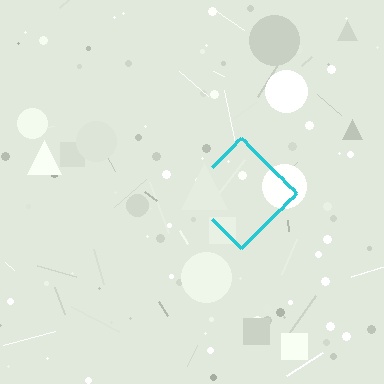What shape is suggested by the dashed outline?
The dashed outline suggests a diamond.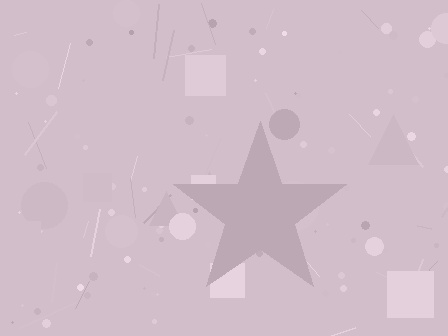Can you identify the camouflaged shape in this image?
The camouflaged shape is a star.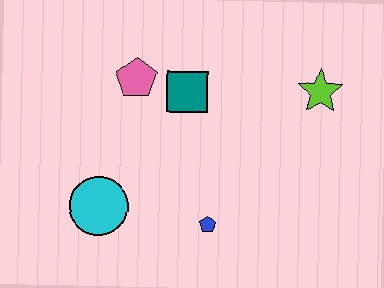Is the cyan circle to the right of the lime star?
No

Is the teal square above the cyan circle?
Yes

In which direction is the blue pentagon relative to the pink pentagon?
The blue pentagon is below the pink pentagon.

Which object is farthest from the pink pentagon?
The lime star is farthest from the pink pentagon.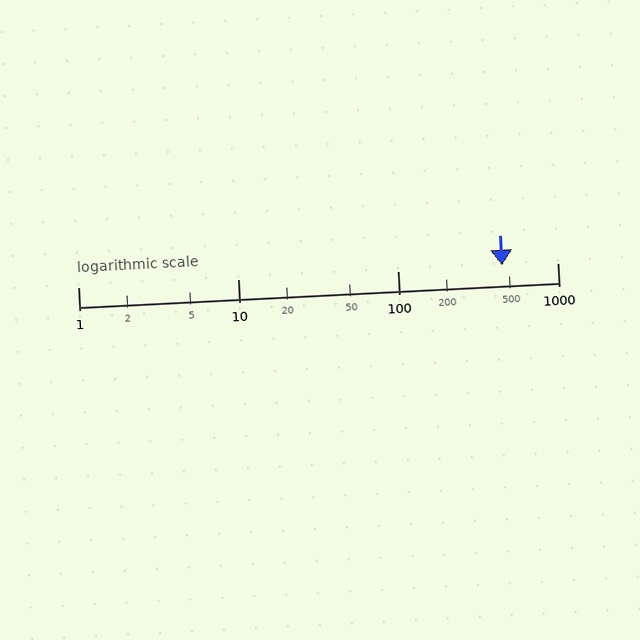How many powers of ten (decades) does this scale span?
The scale spans 3 decades, from 1 to 1000.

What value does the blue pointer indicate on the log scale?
The pointer indicates approximately 450.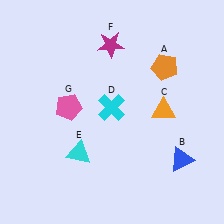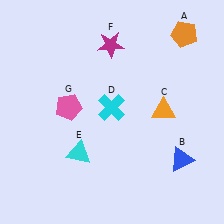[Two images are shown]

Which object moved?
The orange pentagon (A) moved up.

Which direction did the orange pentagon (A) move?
The orange pentagon (A) moved up.